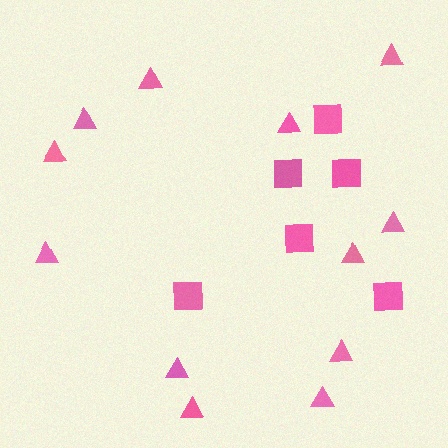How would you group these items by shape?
There are 2 groups: one group of squares (6) and one group of triangles (12).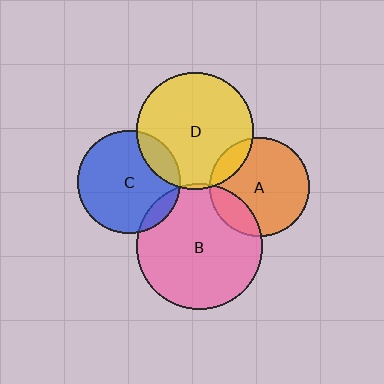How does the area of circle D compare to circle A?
Approximately 1.4 times.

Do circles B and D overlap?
Yes.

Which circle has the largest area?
Circle B (pink).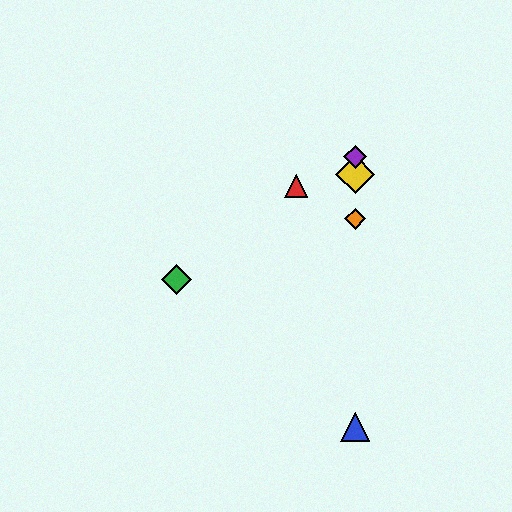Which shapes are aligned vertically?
The blue triangle, the yellow diamond, the purple diamond, the orange diamond are aligned vertically.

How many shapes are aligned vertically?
4 shapes (the blue triangle, the yellow diamond, the purple diamond, the orange diamond) are aligned vertically.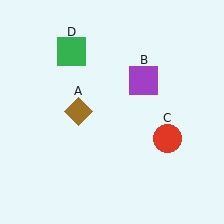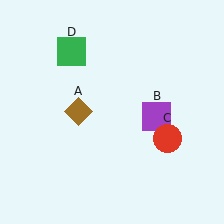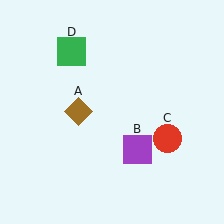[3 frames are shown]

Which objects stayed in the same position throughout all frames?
Brown diamond (object A) and red circle (object C) and green square (object D) remained stationary.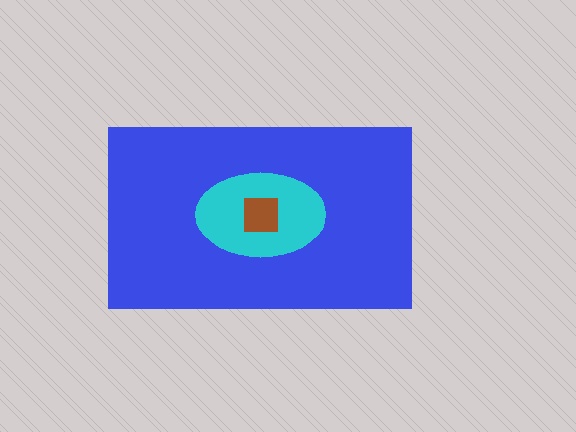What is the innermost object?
The brown square.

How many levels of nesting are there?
3.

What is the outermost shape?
The blue rectangle.